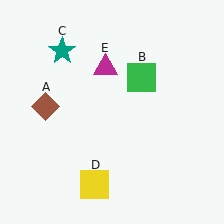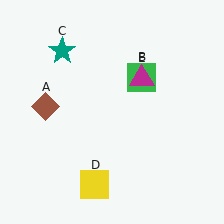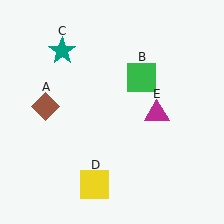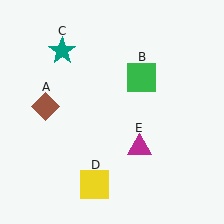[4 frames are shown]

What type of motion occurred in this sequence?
The magenta triangle (object E) rotated clockwise around the center of the scene.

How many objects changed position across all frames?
1 object changed position: magenta triangle (object E).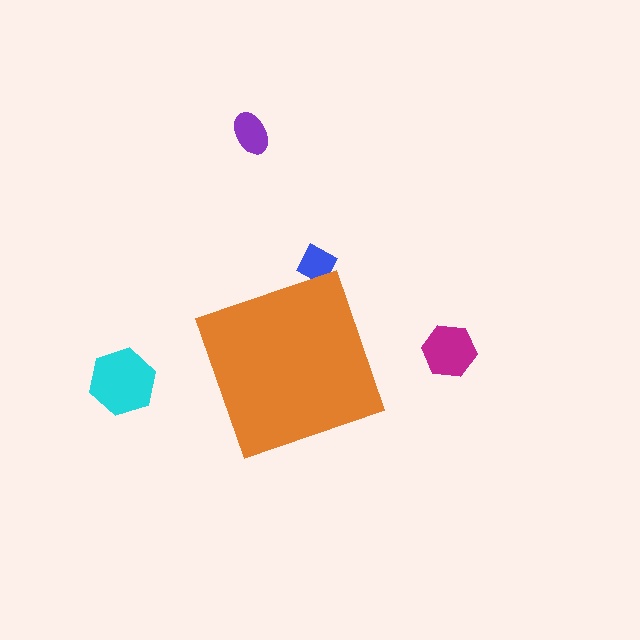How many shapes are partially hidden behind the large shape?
1 shape is partially hidden.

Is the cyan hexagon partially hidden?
No, the cyan hexagon is fully visible.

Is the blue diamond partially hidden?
Yes, the blue diamond is partially hidden behind the orange diamond.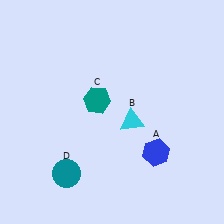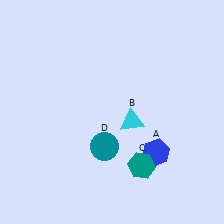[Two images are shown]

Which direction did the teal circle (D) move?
The teal circle (D) moved right.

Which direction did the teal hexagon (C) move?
The teal hexagon (C) moved down.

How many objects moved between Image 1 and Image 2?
2 objects moved between the two images.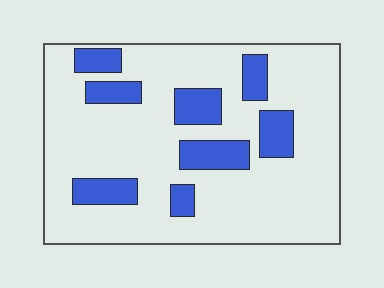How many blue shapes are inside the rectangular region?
8.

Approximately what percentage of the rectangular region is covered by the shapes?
Approximately 20%.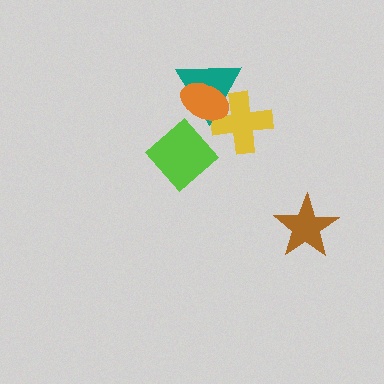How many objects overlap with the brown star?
0 objects overlap with the brown star.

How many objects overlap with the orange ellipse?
2 objects overlap with the orange ellipse.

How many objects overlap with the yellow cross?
2 objects overlap with the yellow cross.